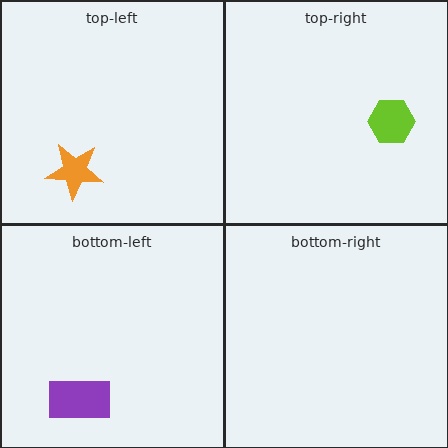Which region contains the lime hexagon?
The top-right region.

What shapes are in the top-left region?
The orange star.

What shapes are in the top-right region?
The lime hexagon.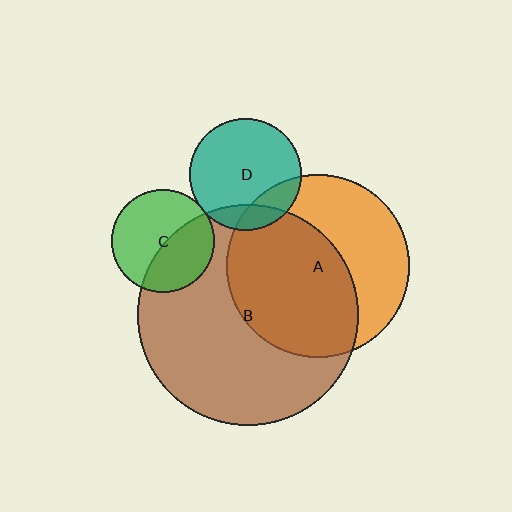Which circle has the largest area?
Circle B (brown).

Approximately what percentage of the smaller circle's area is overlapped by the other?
Approximately 15%.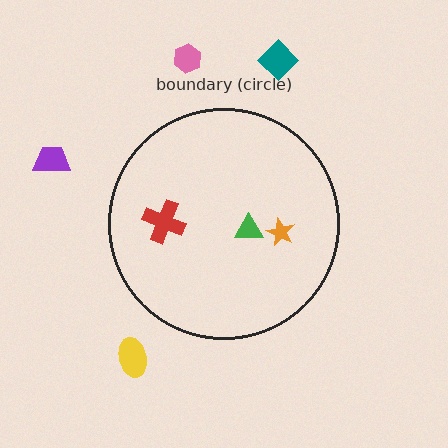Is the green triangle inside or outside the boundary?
Inside.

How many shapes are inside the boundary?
3 inside, 4 outside.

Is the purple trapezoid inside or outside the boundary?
Outside.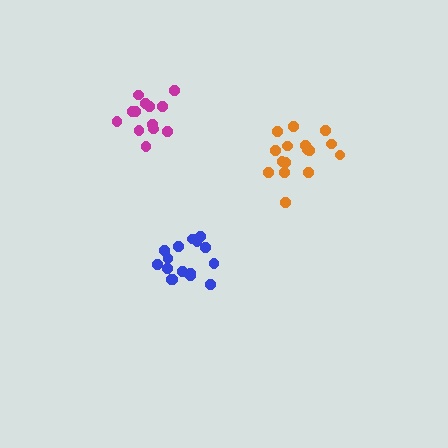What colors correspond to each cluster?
The clusters are colored: blue, magenta, orange.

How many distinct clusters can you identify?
There are 3 distinct clusters.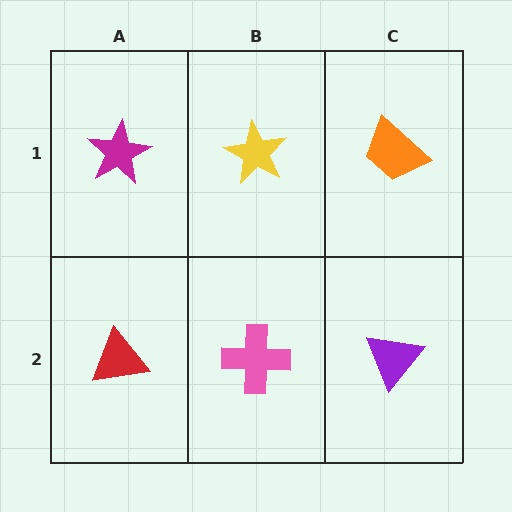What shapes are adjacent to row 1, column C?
A purple triangle (row 2, column C), a yellow star (row 1, column B).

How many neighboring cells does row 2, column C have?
2.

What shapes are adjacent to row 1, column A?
A red triangle (row 2, column A), a yellow star (row 1, column B).